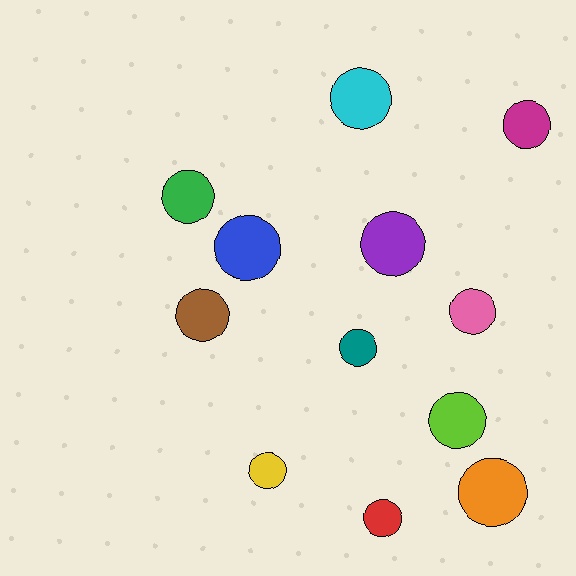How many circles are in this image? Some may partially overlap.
There are 12 circles.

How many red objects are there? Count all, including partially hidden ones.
There is 1 red object.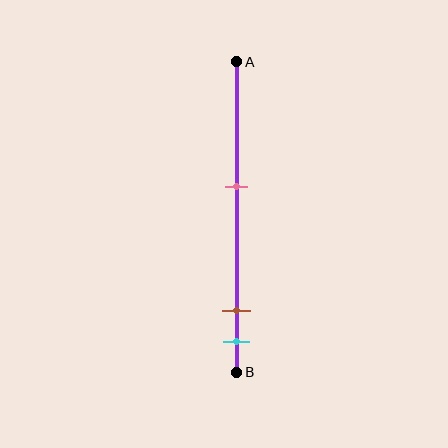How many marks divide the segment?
There are 3 marks dividing the segment.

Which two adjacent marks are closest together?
The brown and cyan marks are the closest adjacent pair.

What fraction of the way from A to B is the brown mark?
The brown mark is approximately 80% (0.8) of the way from A to B.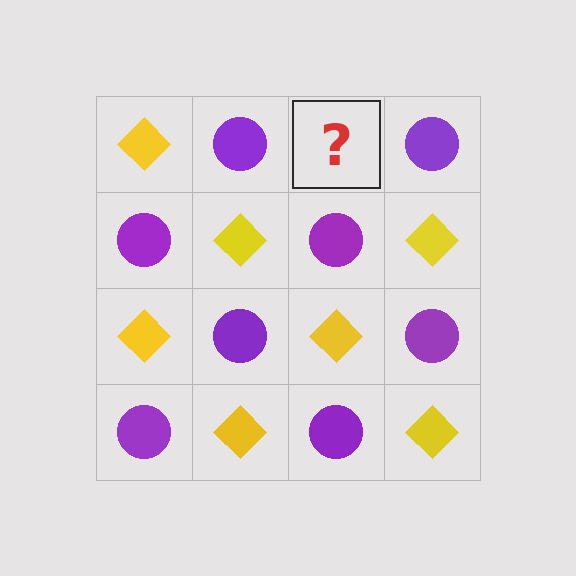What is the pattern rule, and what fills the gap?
The rule is that it alternates yellow diamond and purple circle in a checkerboard pattern. The gap should be filled with a yellow diamond.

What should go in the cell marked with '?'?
The missing cell should contain a yellow diamond.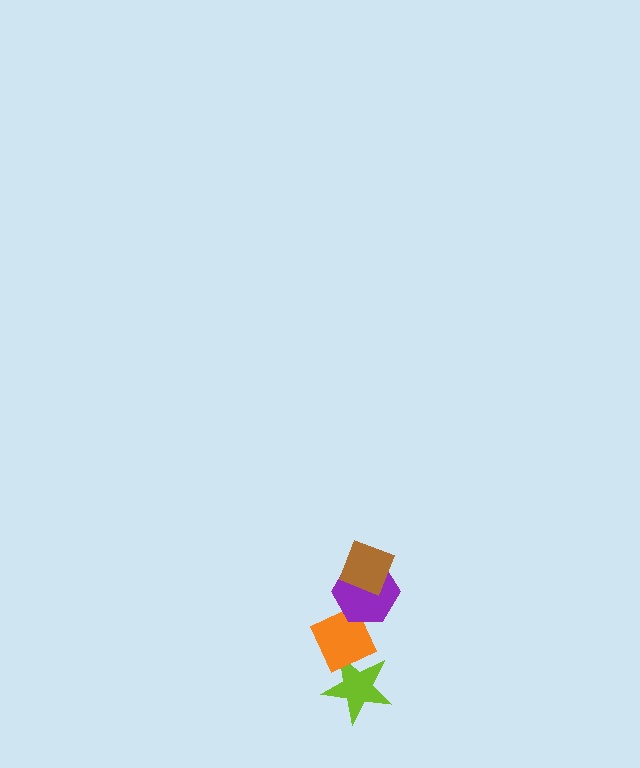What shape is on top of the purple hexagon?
The brown diamond is on top of the purple hexagon.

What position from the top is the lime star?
The lime star is 4th from the top.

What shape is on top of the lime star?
The orange diamond is on top of the lime star.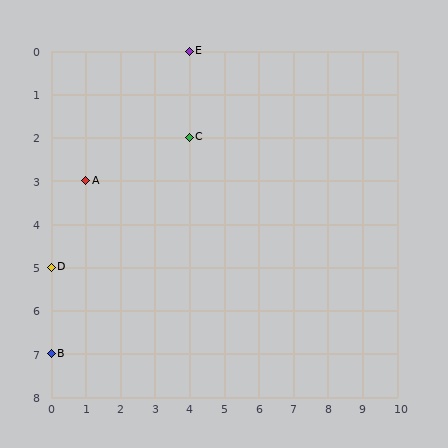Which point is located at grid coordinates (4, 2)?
Point C is at (4, 2).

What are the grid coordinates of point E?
Point E is at grid coordinates (4, 0).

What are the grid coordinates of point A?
Point A is at grid coordinates (1, 3).